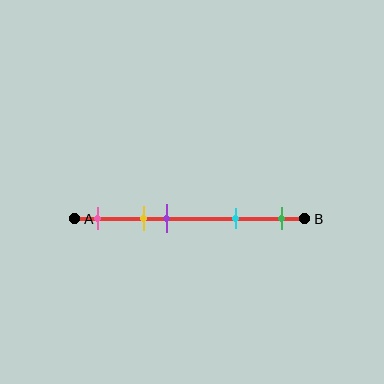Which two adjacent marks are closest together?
The yellow and purple marks are the closest adjacent pair.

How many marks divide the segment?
There are 5 marks dividing the segment.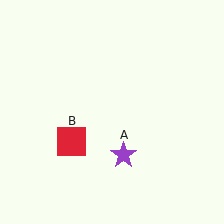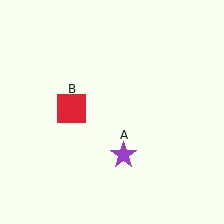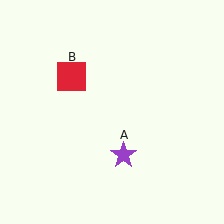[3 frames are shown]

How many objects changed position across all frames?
1 object changed position: red square (object B).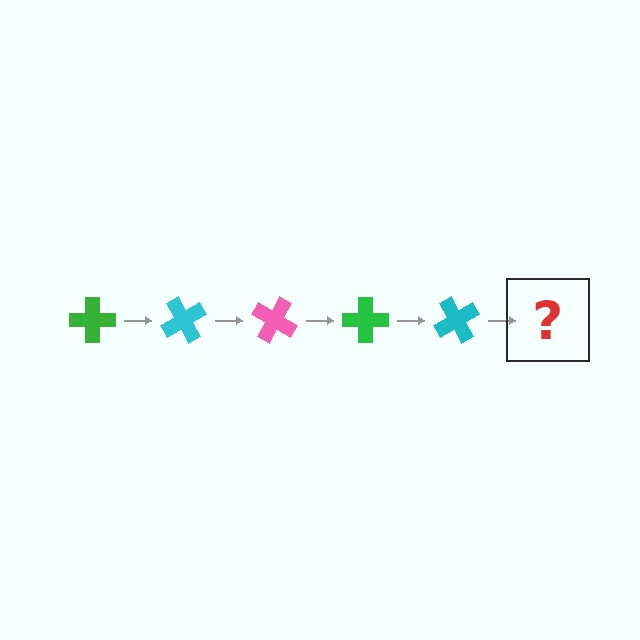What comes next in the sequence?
The next element should be a pink cross, rotated 300 degrees from the start.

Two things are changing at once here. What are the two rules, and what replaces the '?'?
The two rules are that it rotates 60 degrees each step and the color cycles through green, cyan, and pink. The '?' should be a pink cross, rotated 300 degrees from the start.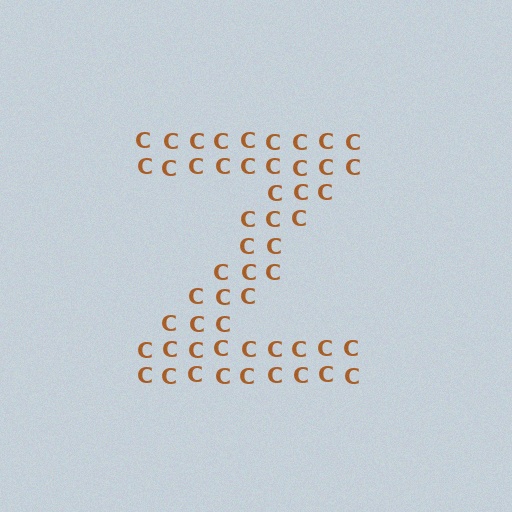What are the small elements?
The small elements are letter C's.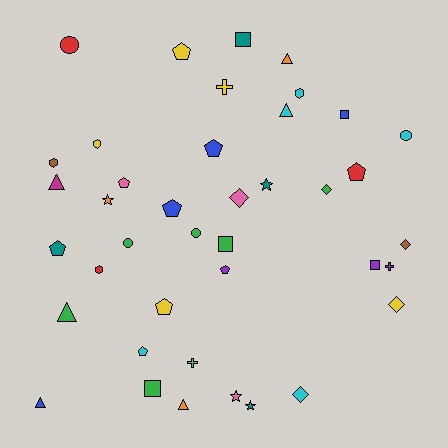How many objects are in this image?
There are 40 objects.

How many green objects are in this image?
There are 6 green objects.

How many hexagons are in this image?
There are 4 hexagons.